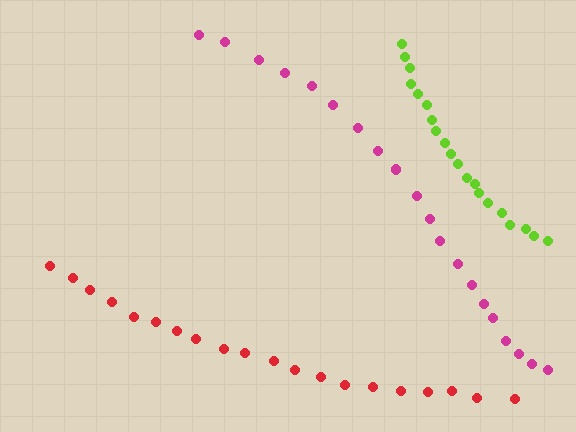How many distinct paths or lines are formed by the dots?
There are 3 distinct paths.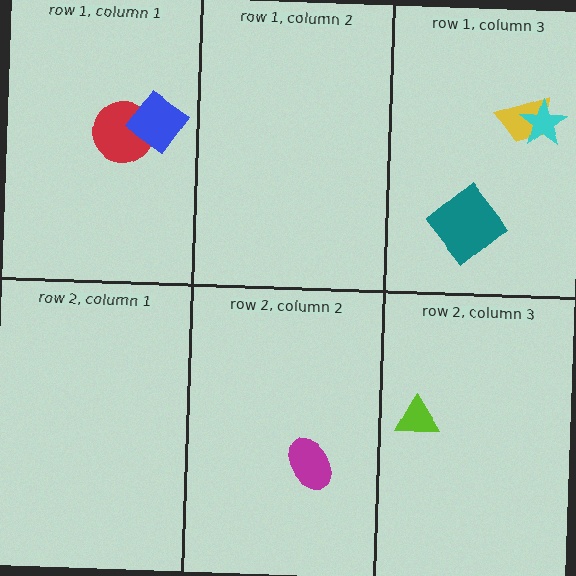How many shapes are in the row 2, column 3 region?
1.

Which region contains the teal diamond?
The row 1, column 3 region.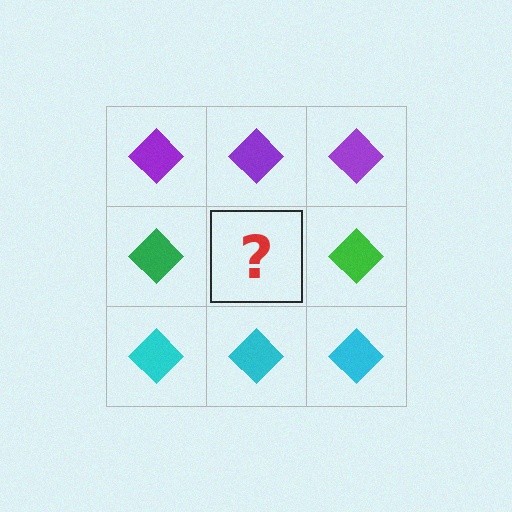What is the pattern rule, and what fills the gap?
The rule is that each row has a consistent color. The gap should be filled with a green diamond.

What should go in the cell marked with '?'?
The missing cell should contain a green diamond.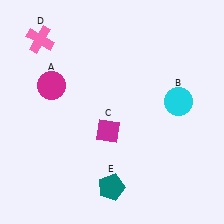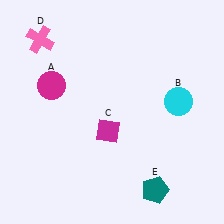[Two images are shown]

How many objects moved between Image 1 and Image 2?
1 object moved between the two images.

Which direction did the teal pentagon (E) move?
The teal pentagon (E) moved right.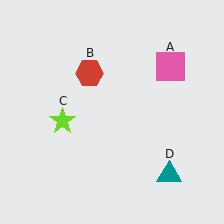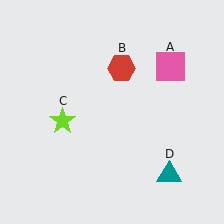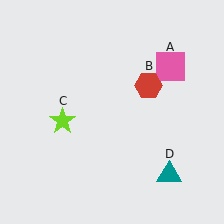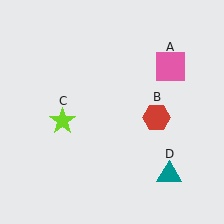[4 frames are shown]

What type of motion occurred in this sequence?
The red hexagon (object B) rotated clockwise around the center of the scene.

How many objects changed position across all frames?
1 object changed position: red hexagon (object B).